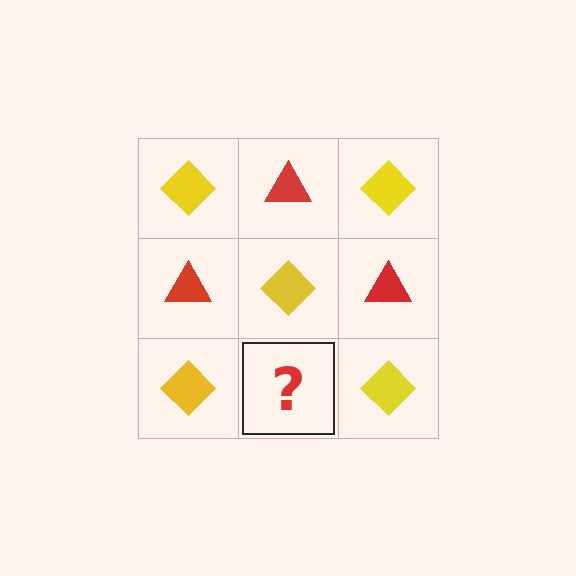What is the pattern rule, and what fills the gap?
The rule is that it alternates yellow diamond and red triangle in a checkerboard pattern. The gap should be filled with a red triangle.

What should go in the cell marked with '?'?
The missing cell should contain a red triangle.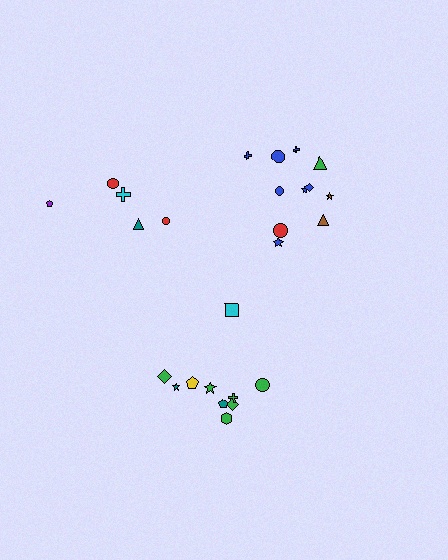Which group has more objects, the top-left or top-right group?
The top-right group.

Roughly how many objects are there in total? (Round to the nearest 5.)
Roughly 25 objects in total.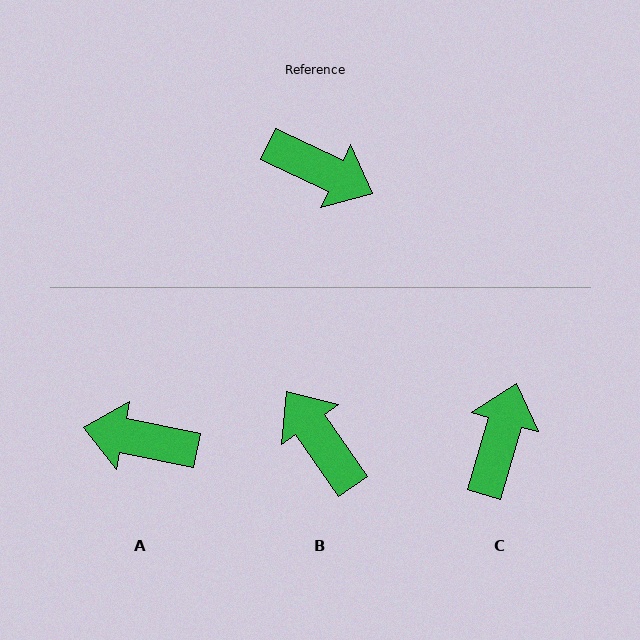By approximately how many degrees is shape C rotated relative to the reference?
Approximately 99 degrees counter-clockwise.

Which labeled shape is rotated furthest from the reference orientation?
A, about 166 degrees away.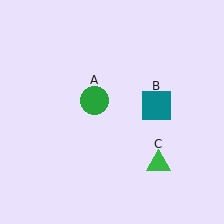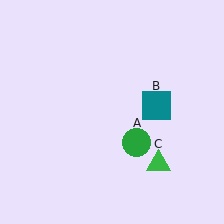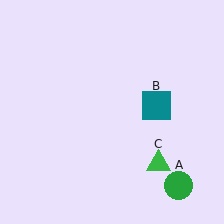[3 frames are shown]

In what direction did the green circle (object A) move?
The green circle (object A) moved down and to the right.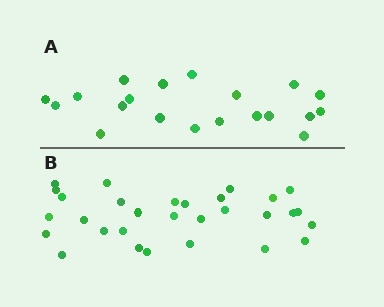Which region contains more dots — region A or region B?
Region B (the bottom region) has more dots.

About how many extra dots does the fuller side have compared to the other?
Region B has roughly 10 or so more dots than region A.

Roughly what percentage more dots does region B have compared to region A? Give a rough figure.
About 50% more.